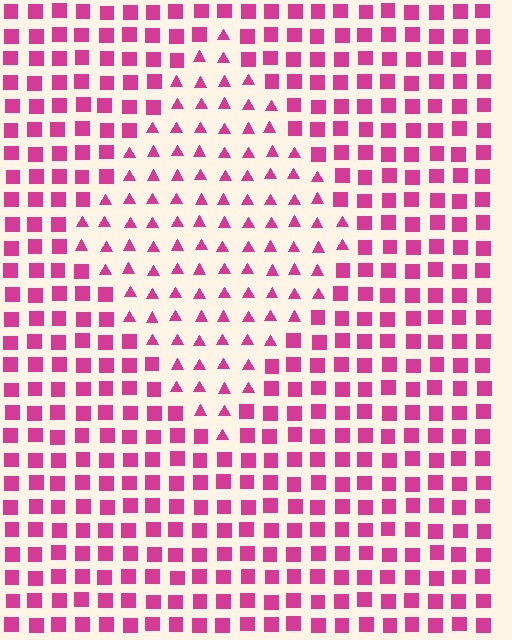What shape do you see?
I see a diamond.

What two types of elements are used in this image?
The image uses triangles inside the diamond region and squares outside it.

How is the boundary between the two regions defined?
The boundary is defined by a change in element shape: triangles inside vs. squares outside. All elements share the same color and spacing.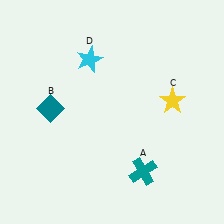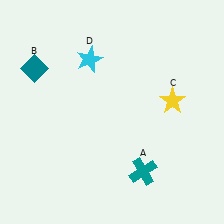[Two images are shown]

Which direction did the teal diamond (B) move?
The teal diamond (B) moved up.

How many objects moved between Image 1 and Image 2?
1 object moved between the two images.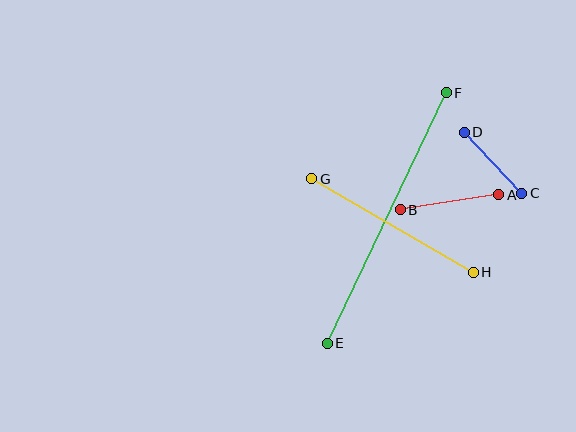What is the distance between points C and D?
The distance is approximately 84 pixels.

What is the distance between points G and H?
The distance is approximately 186 pixels.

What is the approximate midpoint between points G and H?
The midpoint is at approximately (392, 225) pixels.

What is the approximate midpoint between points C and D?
The midpoint is at approximately (493, 163) pixels.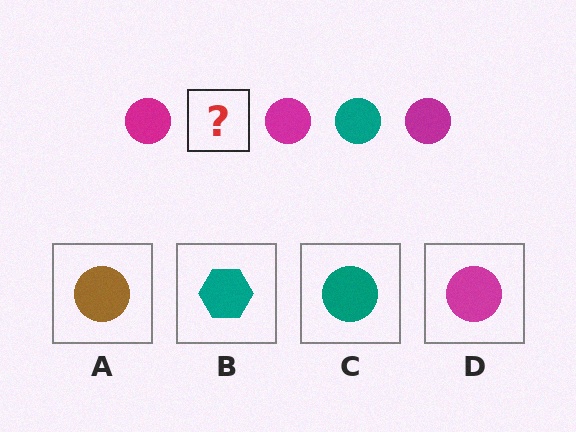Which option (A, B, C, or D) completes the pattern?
C.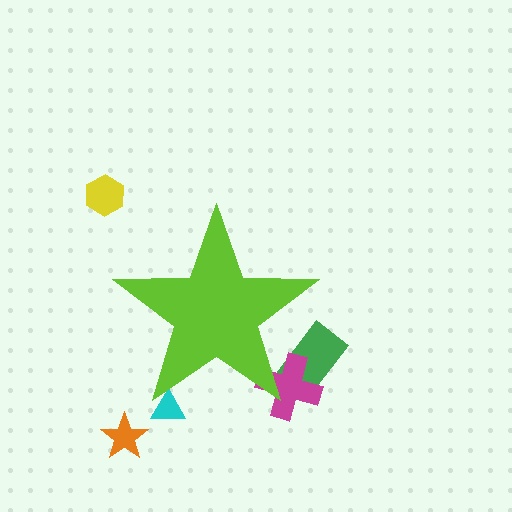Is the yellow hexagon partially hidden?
No, the yellow hexagon is fully visible.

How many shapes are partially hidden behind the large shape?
3 shapes are partially hidden.